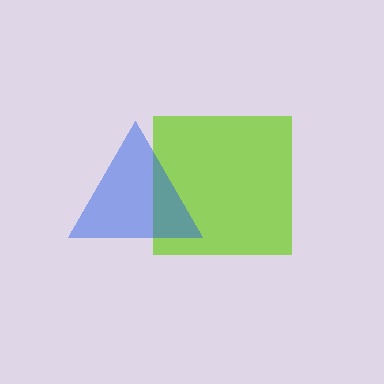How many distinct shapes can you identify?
There are 2 distinct shapes: a lime square, a blue triangle.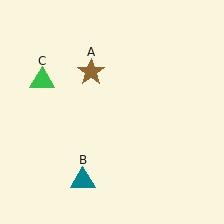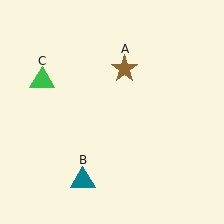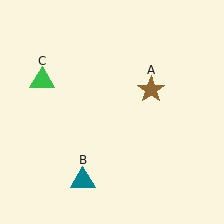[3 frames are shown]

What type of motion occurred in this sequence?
The brown star (object A) rotated clockwise around the center of the scene.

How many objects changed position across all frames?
1 object changed position: brown star (object A).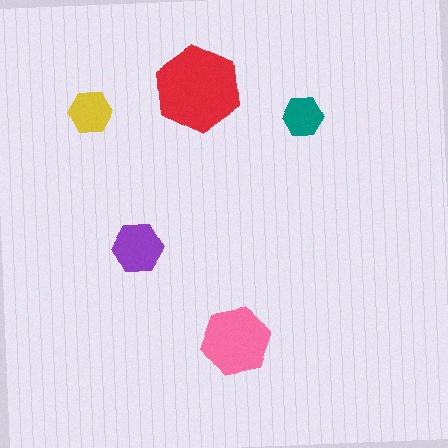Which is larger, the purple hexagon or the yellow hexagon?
The purple one.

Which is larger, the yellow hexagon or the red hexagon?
The red one.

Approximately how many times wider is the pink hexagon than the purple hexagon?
About 1.5 times wider.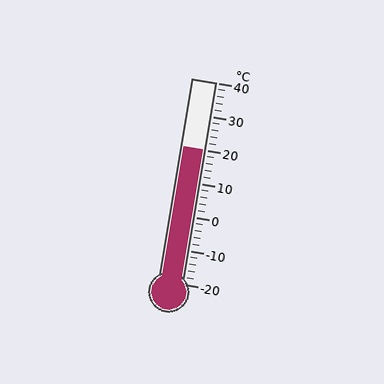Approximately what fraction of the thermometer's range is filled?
The thermometer is filled to approximately 65% of its range.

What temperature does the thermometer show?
The thermometer shows approximately 20°C.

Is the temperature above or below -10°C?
The temperature is above -10°C.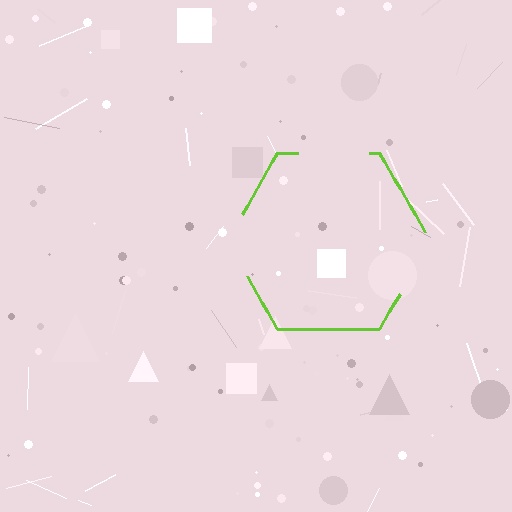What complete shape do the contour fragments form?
The contour fragments form a hexagon.